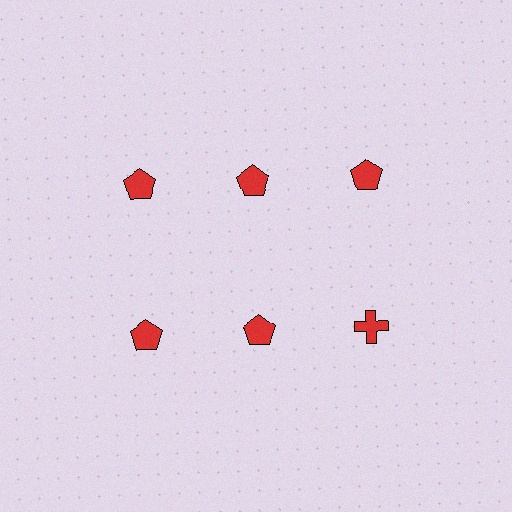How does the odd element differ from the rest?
It has a different shape: cross instead of pentagon.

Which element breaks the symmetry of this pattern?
The red cross in the second row, center column breaks the symmetry. All other shapes are red pentagons.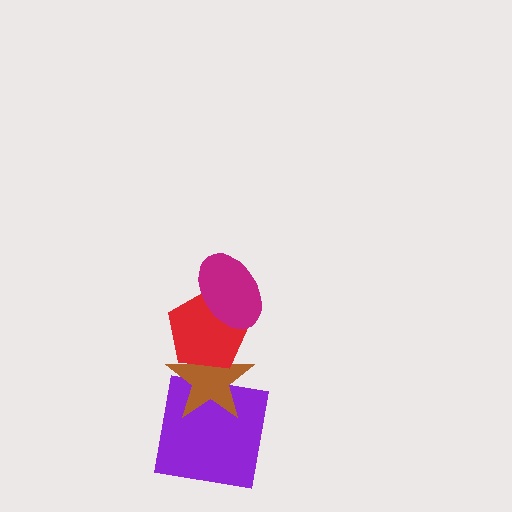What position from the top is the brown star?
The brown star is 3rd from the top.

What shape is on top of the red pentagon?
The magenta ellipse is on top of the red pentagon.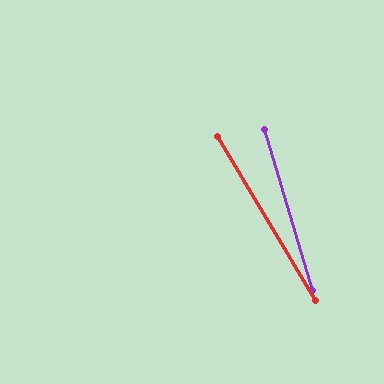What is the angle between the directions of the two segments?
Approximately 14 degrees.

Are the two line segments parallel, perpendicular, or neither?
Neither parallel nor perpendicular — they differ by about 14°.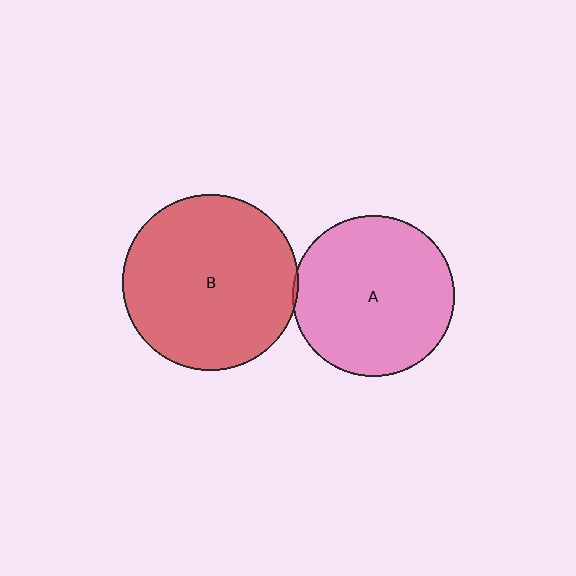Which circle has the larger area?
Circle B (red).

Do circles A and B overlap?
Yes.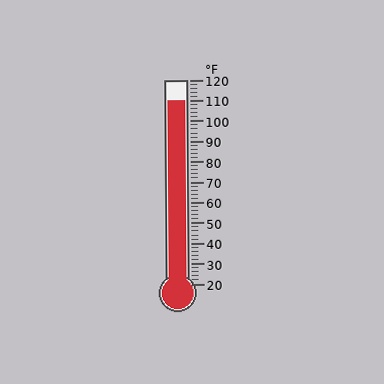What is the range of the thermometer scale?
The thermometer scale ranges from 20°F to 120°F.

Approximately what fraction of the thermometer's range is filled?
The thermometer is filled to approximately 90% of its range.